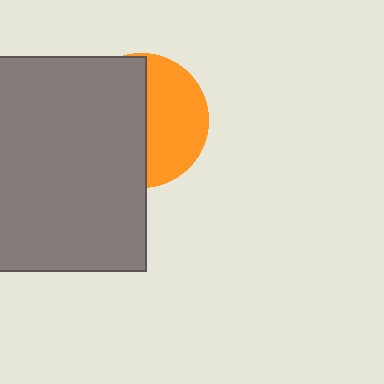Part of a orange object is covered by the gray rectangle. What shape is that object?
It is a circle.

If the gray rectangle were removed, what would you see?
You would see the complete orange circle.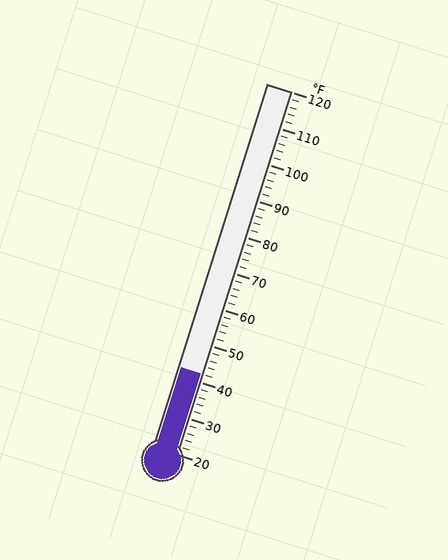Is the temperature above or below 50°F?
The temperature is below 50°F.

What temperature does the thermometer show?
The thermometer shows approximately 42°F.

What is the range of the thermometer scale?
The thermometer scale ranges from 20°F to 120°F.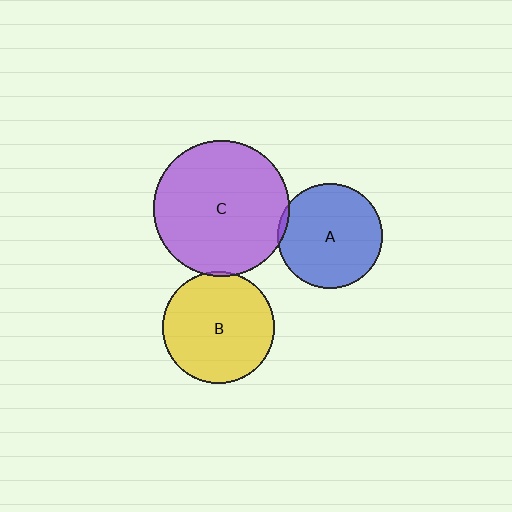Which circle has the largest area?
Circle C (purple).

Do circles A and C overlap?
Yes.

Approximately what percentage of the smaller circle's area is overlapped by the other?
Approximately 5%.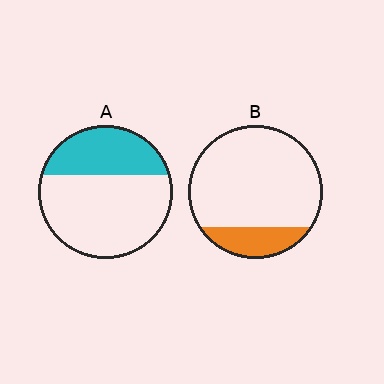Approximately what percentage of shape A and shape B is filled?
A is approximately 35% and B is approximately 20%.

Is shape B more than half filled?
No.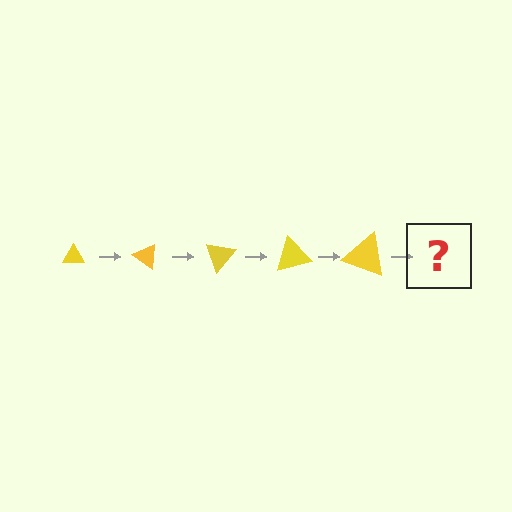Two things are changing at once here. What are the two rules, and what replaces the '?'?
The two rules are that the triangle grows larger each step and it rotates 35 degrees each step. The '?' should be a triangle, larger than the previous one and rotated 175 degrees from the start.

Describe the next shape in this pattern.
It should be a triangle, larger than the previous one and rotated 175 degrees from the start.